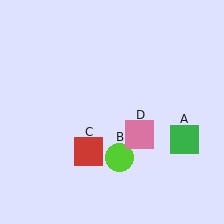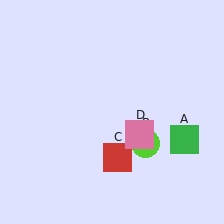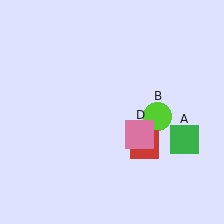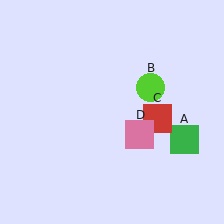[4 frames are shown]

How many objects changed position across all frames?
2 objects changed position: lime circle (object B), red square (object C).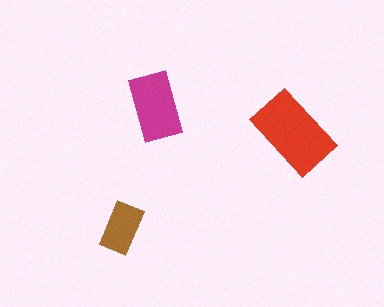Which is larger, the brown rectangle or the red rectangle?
The red one.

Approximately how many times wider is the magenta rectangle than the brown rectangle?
About 1.5 times wider.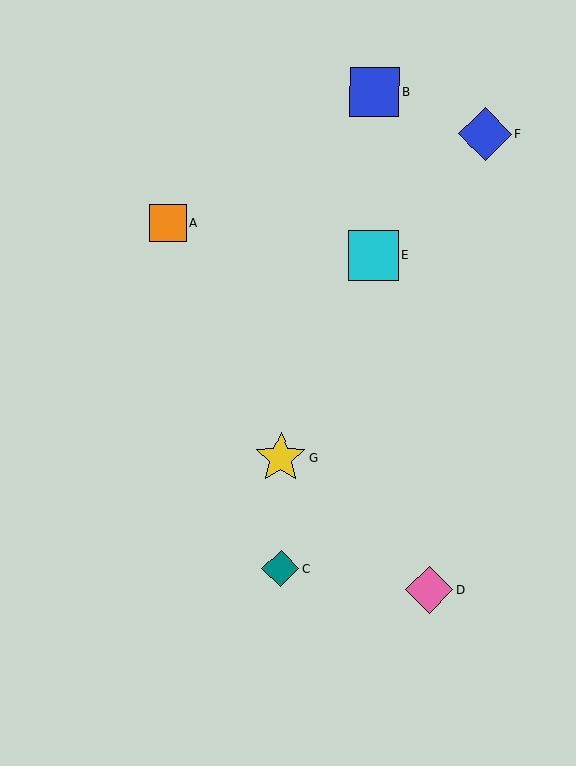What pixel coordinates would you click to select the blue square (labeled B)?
Click at (375, 92) to select the blue square B.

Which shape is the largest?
The blue diamond (labeled F) is the largest.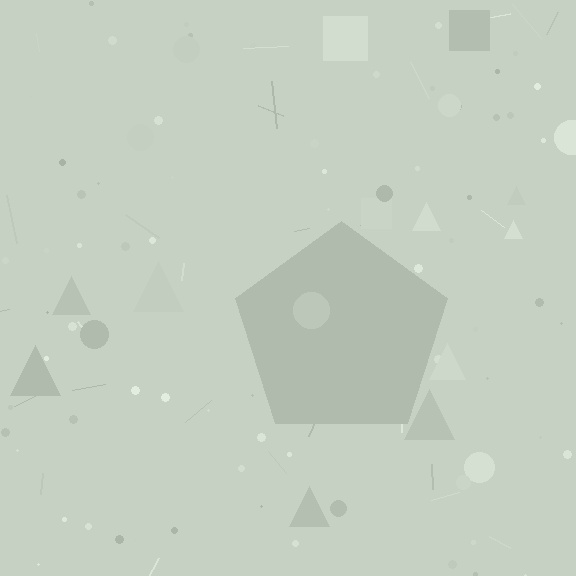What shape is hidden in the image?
A pentagon is hidden in the image.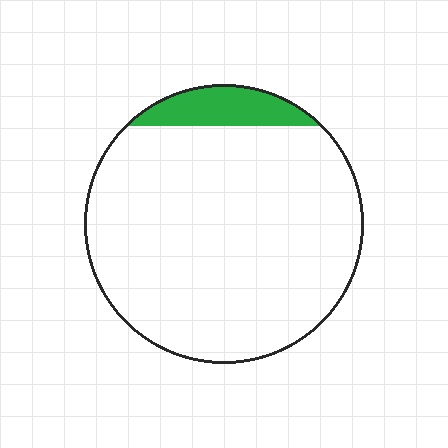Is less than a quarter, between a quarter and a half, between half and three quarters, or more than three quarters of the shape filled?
Less than a quarter.